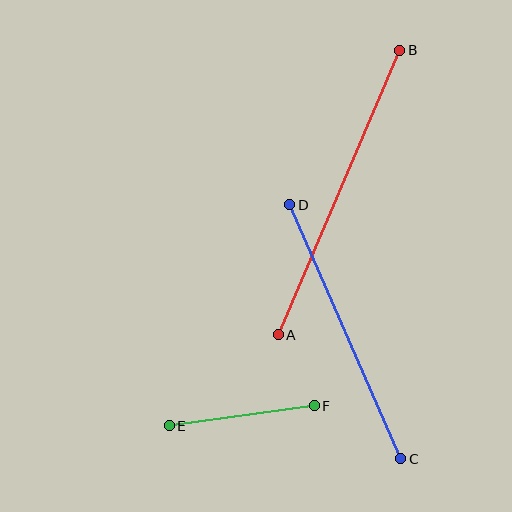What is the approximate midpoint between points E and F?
The midpoint is at approximately (242, 416) pixels.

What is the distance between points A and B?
The distance is approximately 309 pixels.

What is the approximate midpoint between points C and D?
The midpoint is at approximately (345, 332) pixels.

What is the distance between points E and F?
The distance is approximately 146 pixels.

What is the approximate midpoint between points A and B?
The midpoint is at approximately (339, 193) pixels.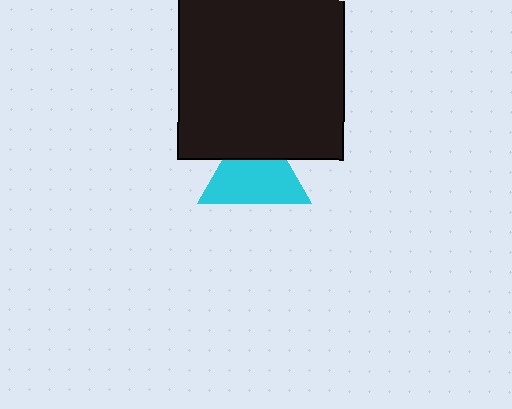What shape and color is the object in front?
The object in front is a black square.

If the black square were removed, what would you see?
You would see the complete cyan triangle.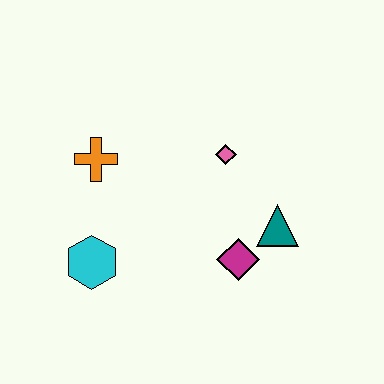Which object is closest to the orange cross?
The cyan hexagon is closest to the orange cross.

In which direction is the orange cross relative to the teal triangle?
The orange cross is to the left of the teal triangle.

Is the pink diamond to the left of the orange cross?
No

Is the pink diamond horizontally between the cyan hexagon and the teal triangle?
Yes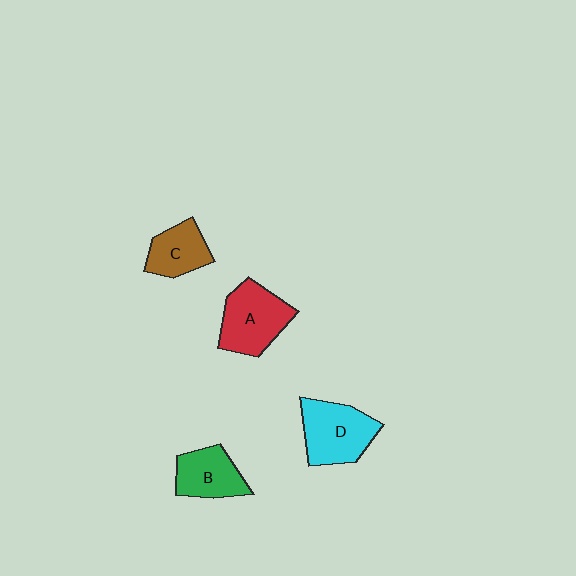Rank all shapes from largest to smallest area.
From largest to smallest: D (cyan), A (red), B (green), C (brown).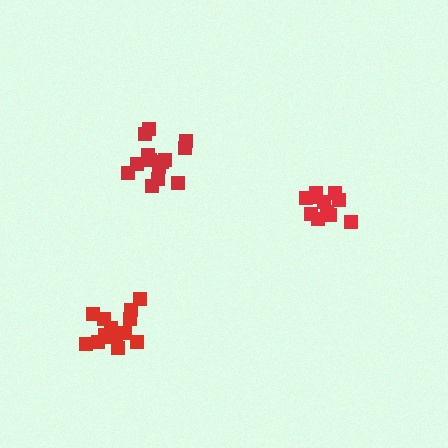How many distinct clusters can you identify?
There are 3 distinct clusters.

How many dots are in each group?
Group 1: 14 dots, Group 2: 11 dots, Group 3: 14 dots (39 total).